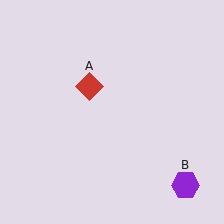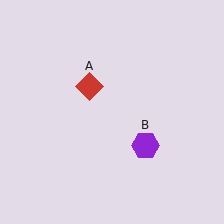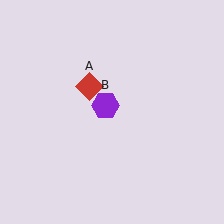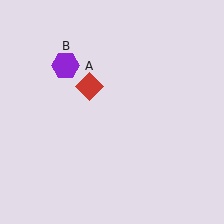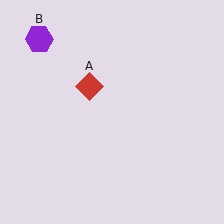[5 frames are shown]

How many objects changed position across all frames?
1 object changed position: purple hexagon (object B).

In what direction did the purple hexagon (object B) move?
The purple hexagon (object B) moved up and to the left.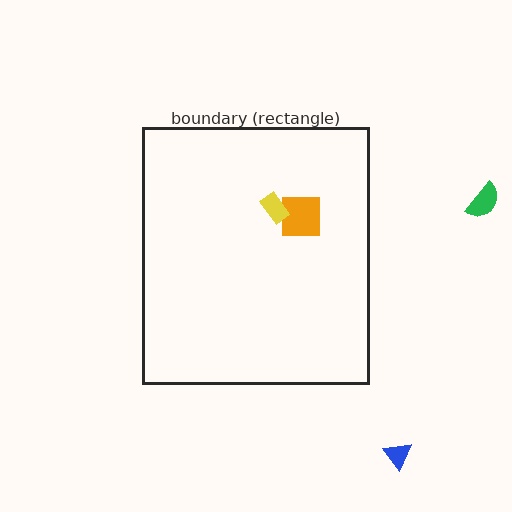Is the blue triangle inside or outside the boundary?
Outside.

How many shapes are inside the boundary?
2 inside, 2 outside.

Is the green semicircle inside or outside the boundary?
Outside.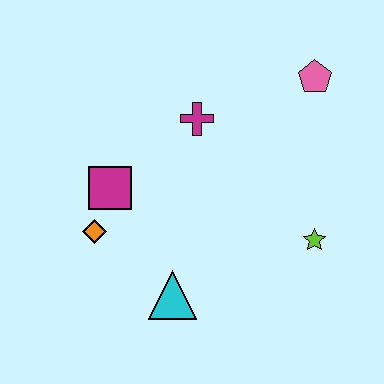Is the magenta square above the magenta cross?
No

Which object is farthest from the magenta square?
The pink pentagon is farthest from the magenta square.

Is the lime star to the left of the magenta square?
No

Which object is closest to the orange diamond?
The magenta square is closest to the orange diamond.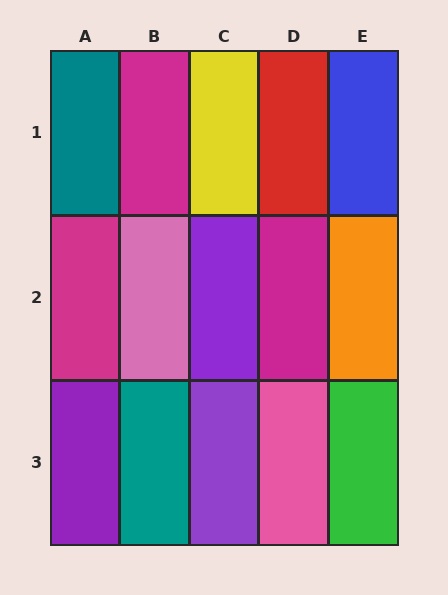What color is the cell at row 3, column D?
Pink.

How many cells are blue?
1 cell is blue.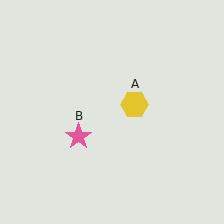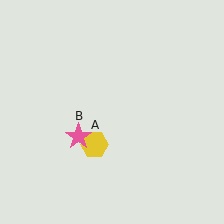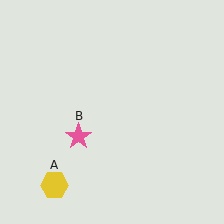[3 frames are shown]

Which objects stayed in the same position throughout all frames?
Pink star (object B) remained stationary.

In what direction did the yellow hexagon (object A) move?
The yellow hexagon (object A) moved down and to the left.